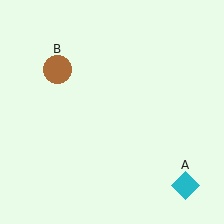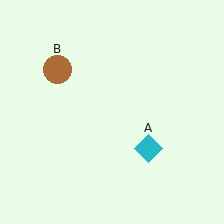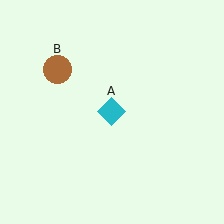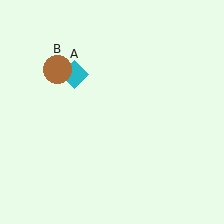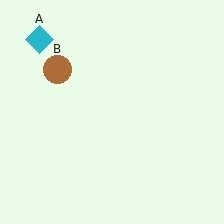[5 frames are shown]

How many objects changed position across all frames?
1 object changed position: cyan diamond (object A).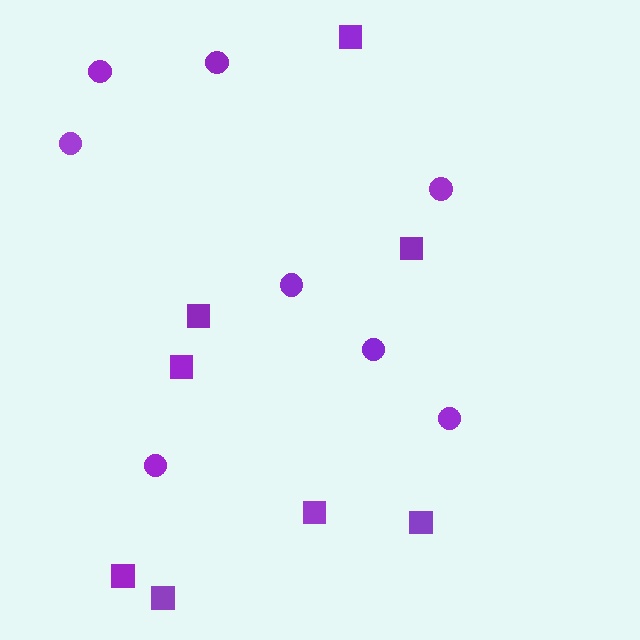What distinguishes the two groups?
There are 2 groups: one group of circles (8) and one group of squares (8).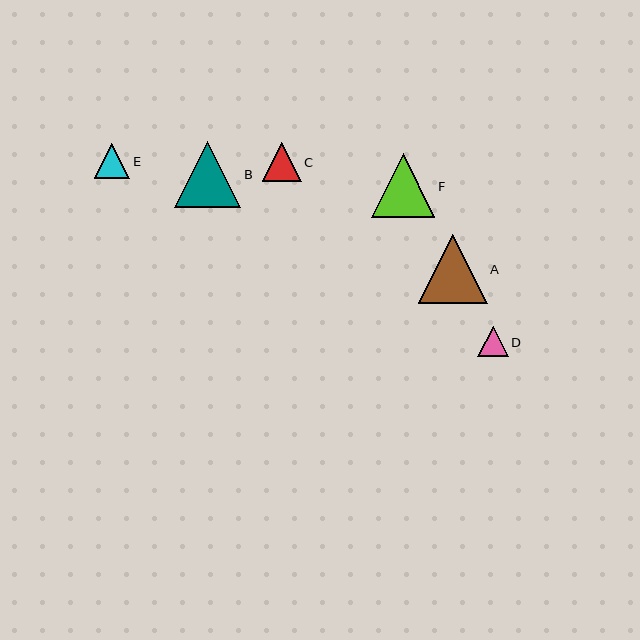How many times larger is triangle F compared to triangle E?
Triangle F is approximately 1.8 times the size of triangle E.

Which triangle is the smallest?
Triangle D is the smallest with a size of approximately 31 pixels.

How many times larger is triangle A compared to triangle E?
Triangle A is approximately 2.0 times the size of triangle E.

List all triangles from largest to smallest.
From largest to smallest: A, B, F, C, E, D.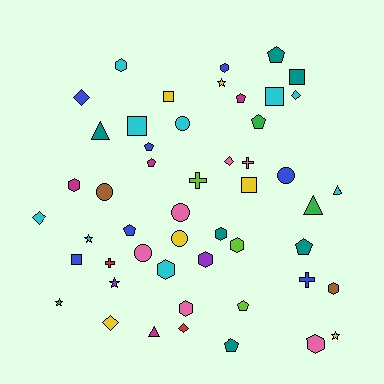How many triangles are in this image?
There are 4 triangles.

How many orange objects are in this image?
There are no orange objects.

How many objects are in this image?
There are 50 objects.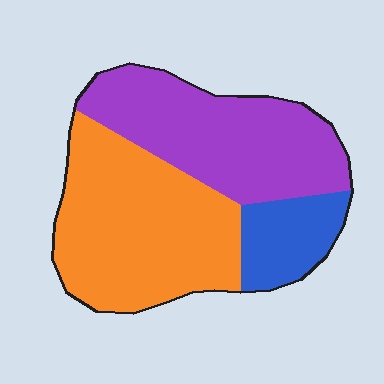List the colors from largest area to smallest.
From largest to smallest: orange, purple, blue.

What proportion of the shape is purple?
Purple takes up about two fifths (2/5) of the shape.